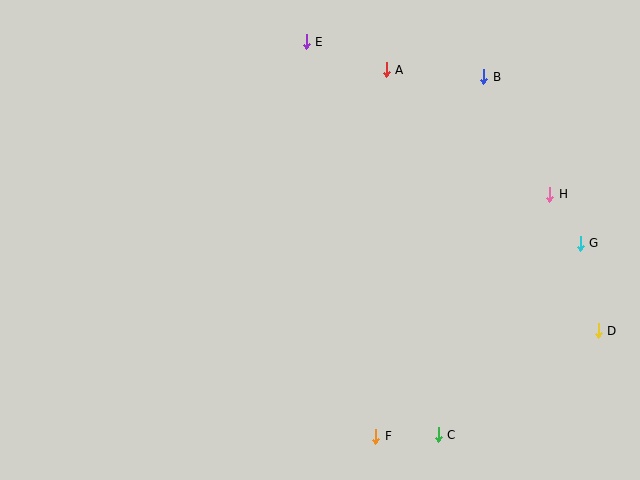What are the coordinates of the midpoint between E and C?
The midpoint between E and C is at (372, 238).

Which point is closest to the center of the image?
Point A at (386, 70) is closest to the center.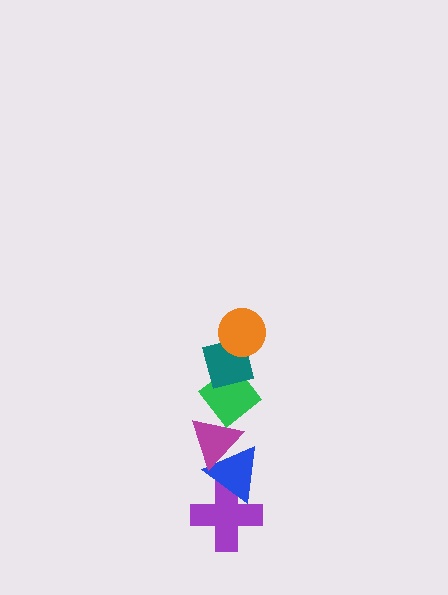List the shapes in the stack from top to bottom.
From top to bottom: the orange circle, the teal square, the green diamond, the magenta triangle, the blue triangle, the purple cross.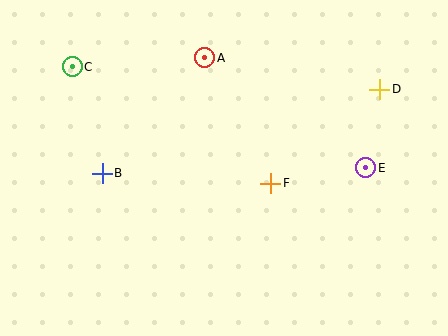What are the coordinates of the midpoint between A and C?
The midpoint between A and C is at (139, 62).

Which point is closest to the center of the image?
Point F at (271, 183) is closest to the center.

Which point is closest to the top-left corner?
Point C is closest to the top-left corner.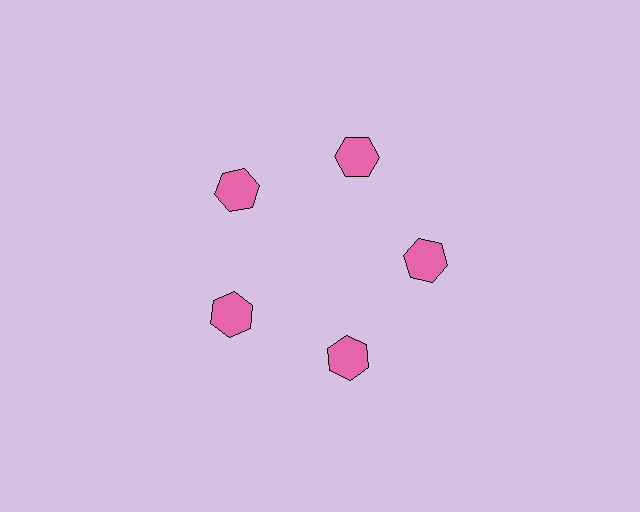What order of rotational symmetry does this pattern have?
This pattern has 5-fold rotational symmetry.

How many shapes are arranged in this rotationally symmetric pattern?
There are 5 shapes, arranged in 5 groups of 1.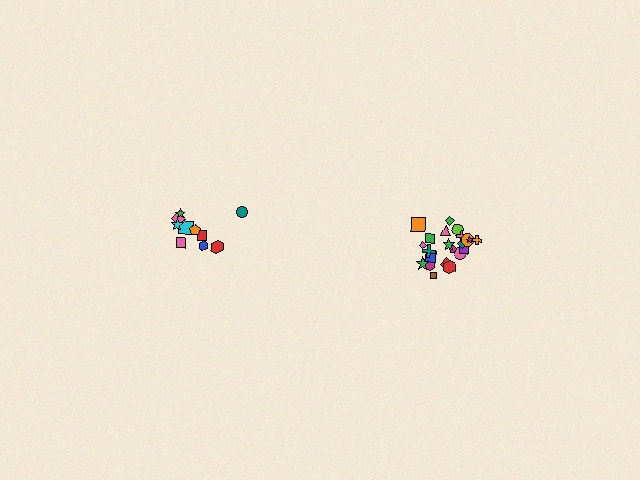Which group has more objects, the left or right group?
The right group.